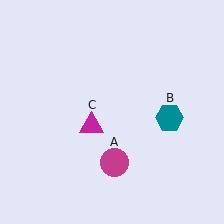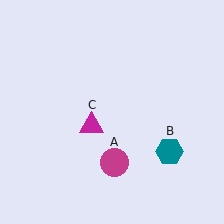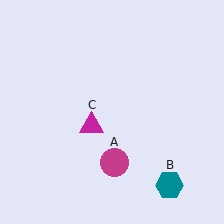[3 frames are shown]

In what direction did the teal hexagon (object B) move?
The teal hexagon (object B) moved down.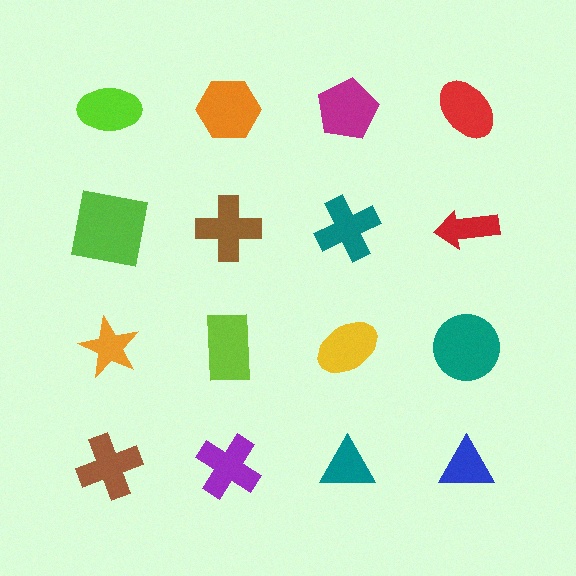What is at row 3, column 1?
An orange star.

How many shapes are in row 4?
4 shapes.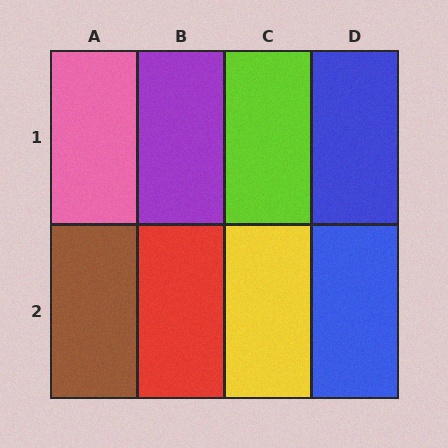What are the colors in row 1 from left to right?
Pink, purple, lime, blue.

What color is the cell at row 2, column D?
Blue.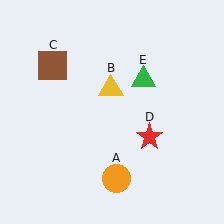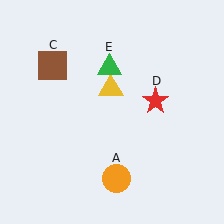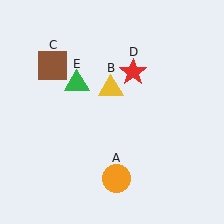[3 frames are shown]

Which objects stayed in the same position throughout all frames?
Orange circle (object A) and yellow triangle (object B) and brown square (object C) remained stationary.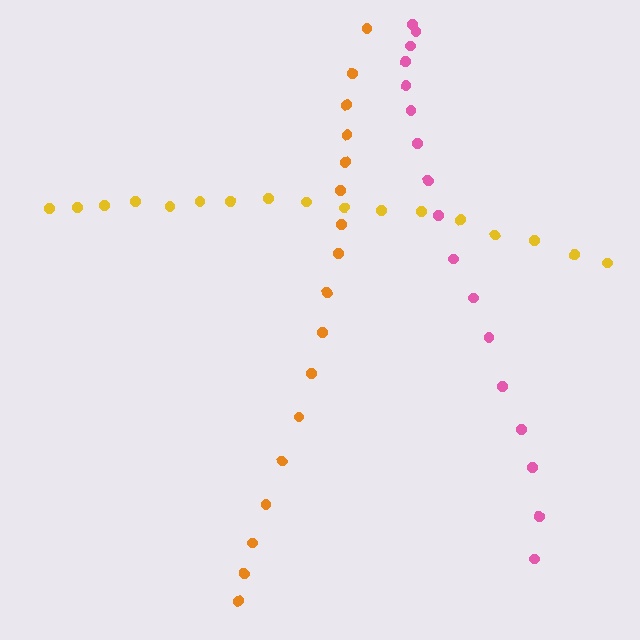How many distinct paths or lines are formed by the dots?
There are 3 distinct paths.